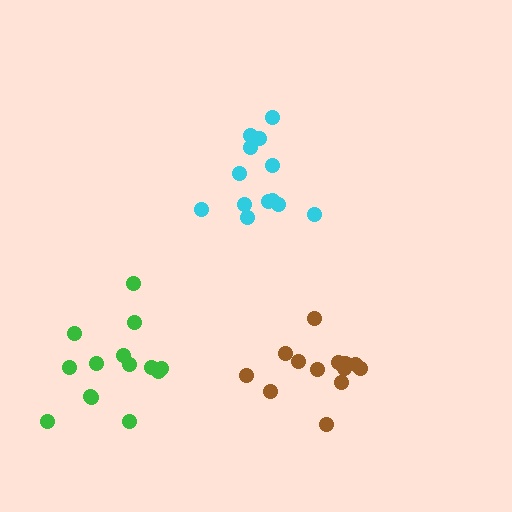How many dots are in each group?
Group 1: 14 dots, Group 2: 13 dots, Group 3: 13 dots (40 total).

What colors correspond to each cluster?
The clusters are colored: green, brown, cyan.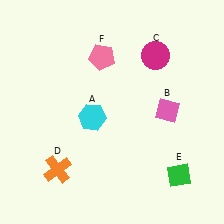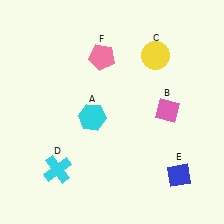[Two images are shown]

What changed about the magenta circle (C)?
In Image 1, C is magenta. In Image 2, it changed to yellow.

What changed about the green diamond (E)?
In Image 1, E is green. In Image 2, it changed to blue.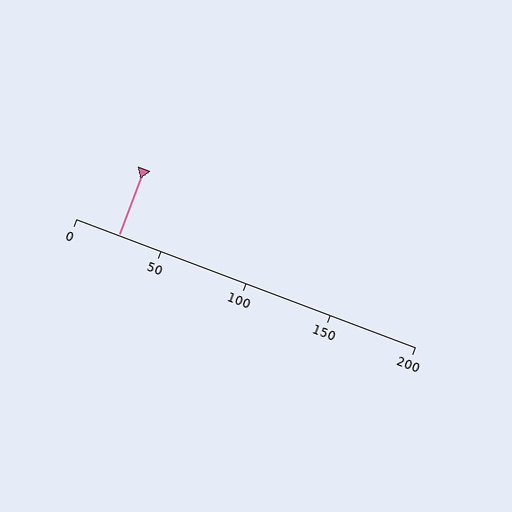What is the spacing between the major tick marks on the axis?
The major ticks are spaced 50 apart.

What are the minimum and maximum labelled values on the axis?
The axis runs from 0 to 200.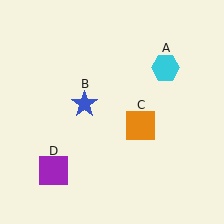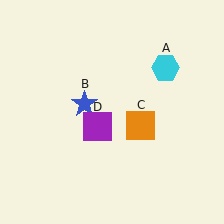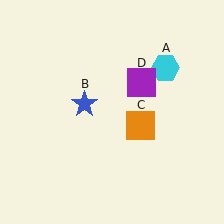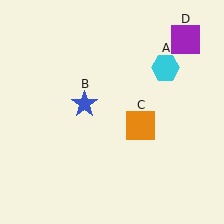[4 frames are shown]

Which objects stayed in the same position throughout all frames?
Cyan hexagon (object A) and blue star (object B) and orange square (object C) remained stationary.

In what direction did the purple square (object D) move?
The purple square (object D) moved up and to the right.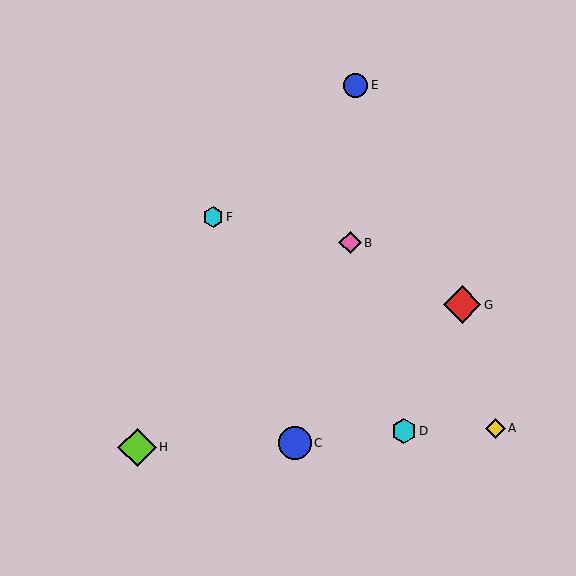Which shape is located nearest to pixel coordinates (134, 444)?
The lime diamond (labeled H) at (137, 447) is nearest to that location.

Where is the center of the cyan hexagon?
The center of the cyan hexagon is at (404, 431).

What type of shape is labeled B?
Shape B is a pink diamond.